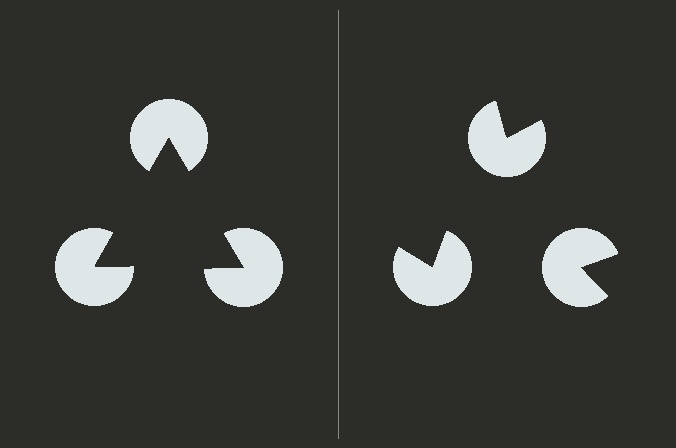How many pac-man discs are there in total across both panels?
6 — 3 on each side.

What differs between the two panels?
The pac-man discs are positioned identically on both sides; only the wedge orientations differ. On the left they align to a triangle; on the right they are misaligned.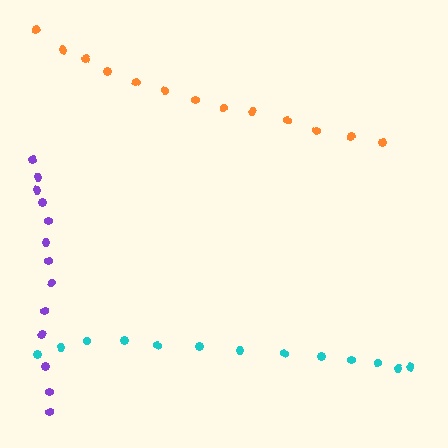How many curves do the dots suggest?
There are 3 distinct paths.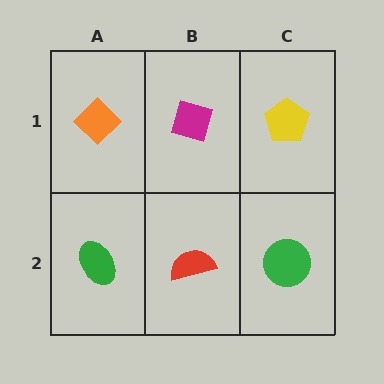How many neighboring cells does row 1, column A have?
2.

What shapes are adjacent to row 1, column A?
A green ellipse (row 2, column A), a magenta square (row 1, column B).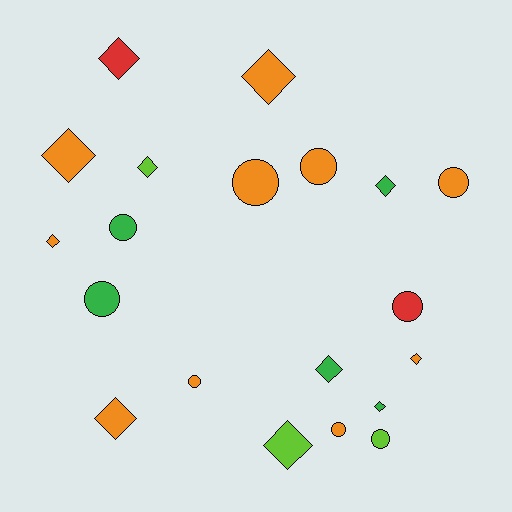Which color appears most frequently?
Orange, with 10 objects.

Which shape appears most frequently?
Diamond, with 11 objects.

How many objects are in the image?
There are 20 objects.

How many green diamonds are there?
There are 3 green diamonds.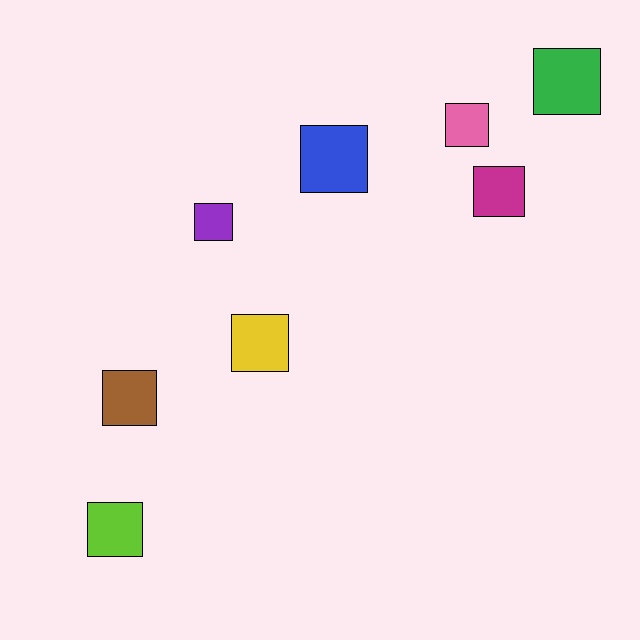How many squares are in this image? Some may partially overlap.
There are 8 squares.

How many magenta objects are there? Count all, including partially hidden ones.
There is 1 magenta object.